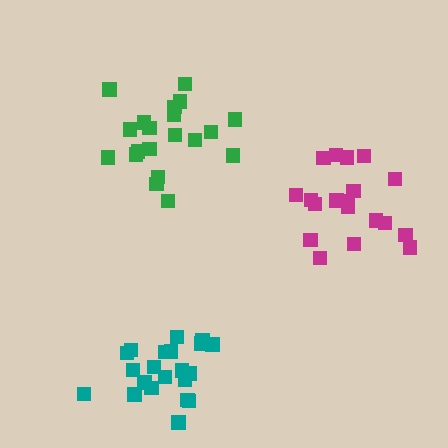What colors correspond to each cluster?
The clusters are colored: magenta, green, teal.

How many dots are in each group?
Group 1: 19 dots, Group 2: 20 dots, Group 3: 21 dots (60 total).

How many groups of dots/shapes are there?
There are 3 groups.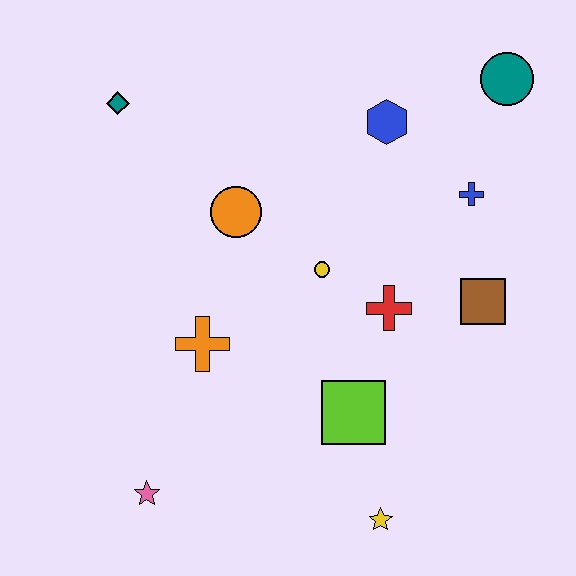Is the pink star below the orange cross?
Yes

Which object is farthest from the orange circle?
The yellow star is farthest from the orange circle.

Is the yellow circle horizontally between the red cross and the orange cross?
Yes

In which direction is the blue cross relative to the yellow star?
The blue cross is above the yellow star.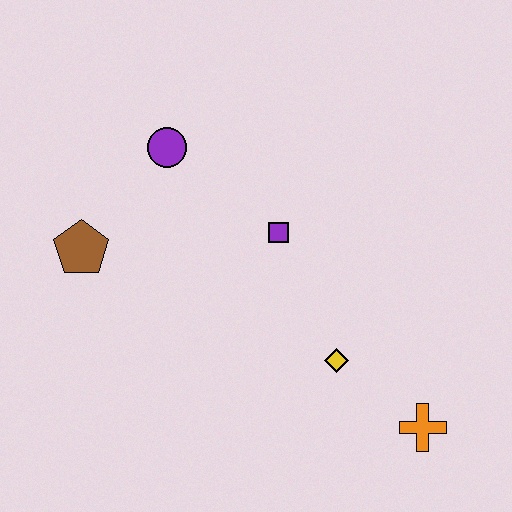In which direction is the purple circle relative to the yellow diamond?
The purple circle is above the yellow diamond.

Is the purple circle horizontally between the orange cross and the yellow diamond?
No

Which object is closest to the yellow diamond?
The orange cross is closest to the yellow diamond.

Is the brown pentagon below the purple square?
Yes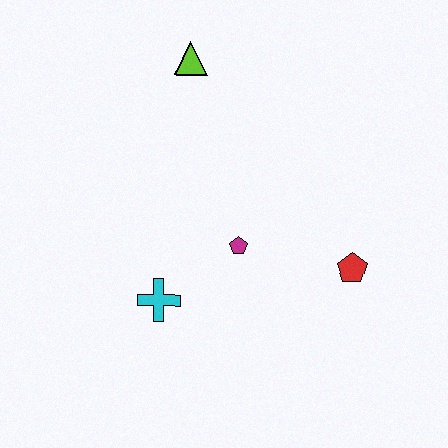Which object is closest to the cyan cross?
The magenta pentagon is closest to the cyan cross.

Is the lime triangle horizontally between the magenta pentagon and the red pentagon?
No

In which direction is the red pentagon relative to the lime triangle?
The red pentagon is below the lime triangle.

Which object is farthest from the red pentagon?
The lime triangle is farthest from the red pentagon.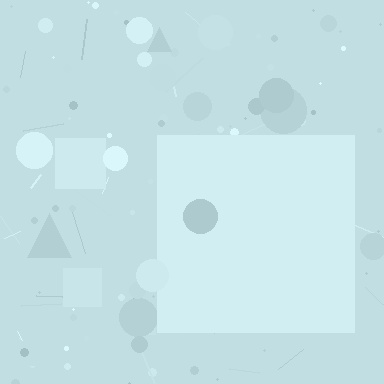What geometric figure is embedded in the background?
A square is embedded in the background.